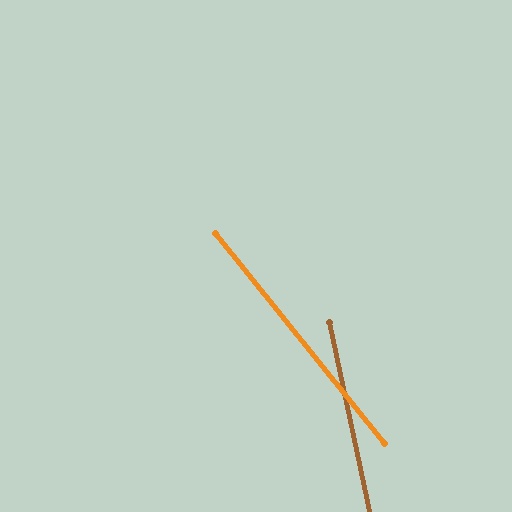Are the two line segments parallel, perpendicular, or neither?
Neither parallel nor perpendicular — they differ by about 27°.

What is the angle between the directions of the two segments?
Approximately 27 degrees.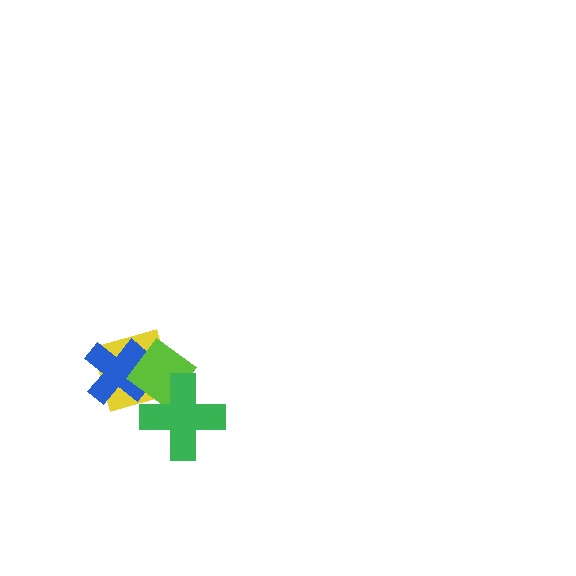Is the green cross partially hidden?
No, no other shape covers it.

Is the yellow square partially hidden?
Yes, it is partially covered by another shape.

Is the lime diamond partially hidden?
Yes, it is partially covered by another shape.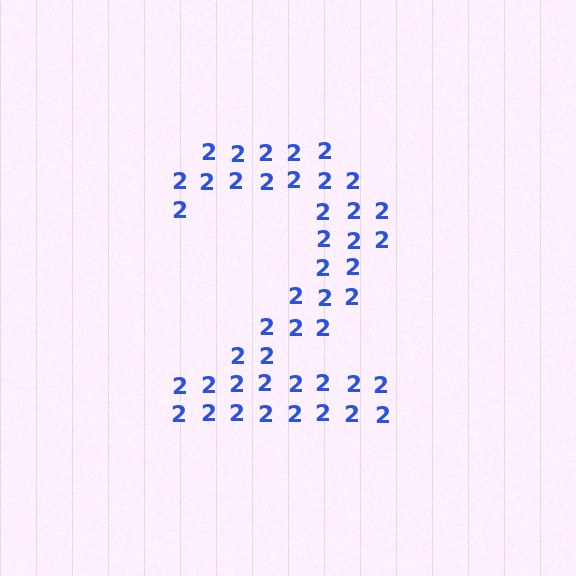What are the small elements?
The small elements are digit 2's.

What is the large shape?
The large shape is the digit 2.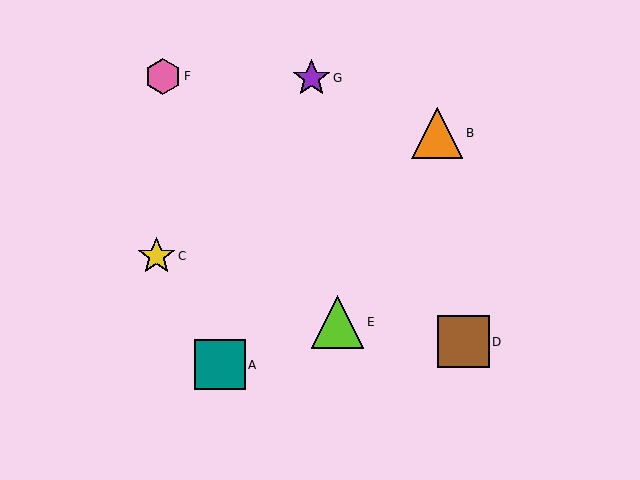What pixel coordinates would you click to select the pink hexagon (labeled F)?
Click at (163, 76) to select the pink hexagon F.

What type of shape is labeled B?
Shape B is an orange triangle.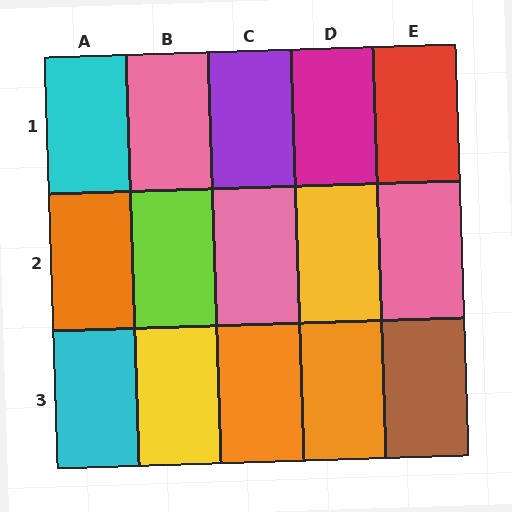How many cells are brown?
1 cell is brown.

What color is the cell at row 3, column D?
Orange.